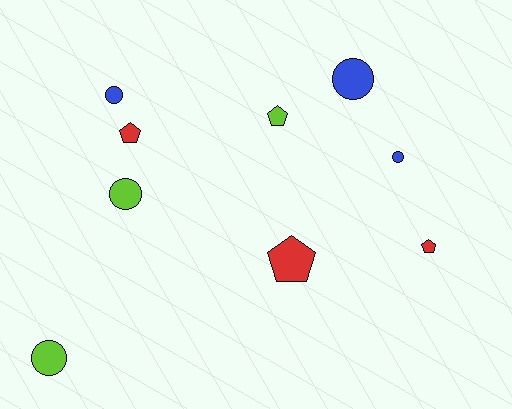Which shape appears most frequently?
Circle, with 5 objects.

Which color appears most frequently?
Blue, with 3 objects.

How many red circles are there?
There are no red circles.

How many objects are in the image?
There are 9 objects.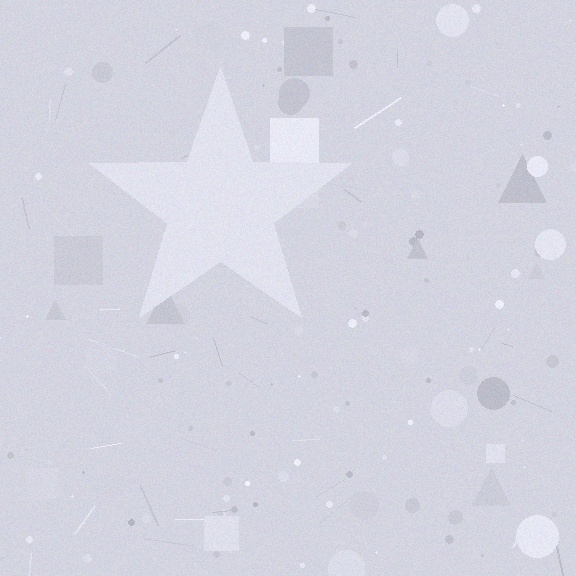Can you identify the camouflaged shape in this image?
The camouflaged shape is a star.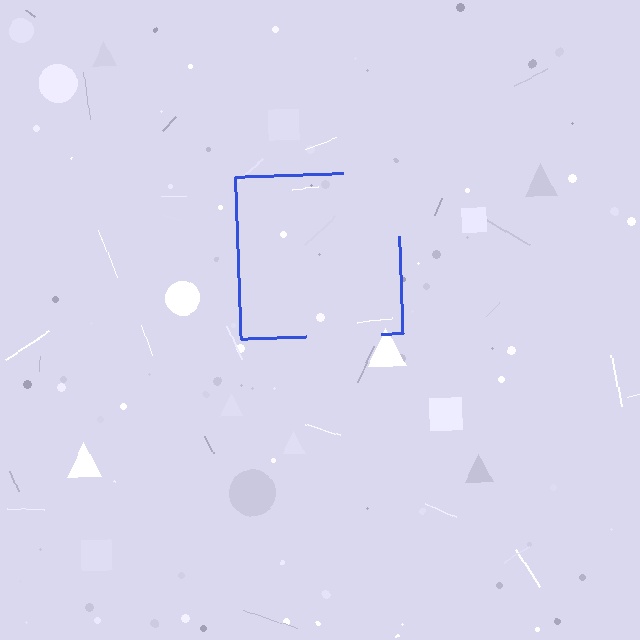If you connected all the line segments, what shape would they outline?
They would outline a square.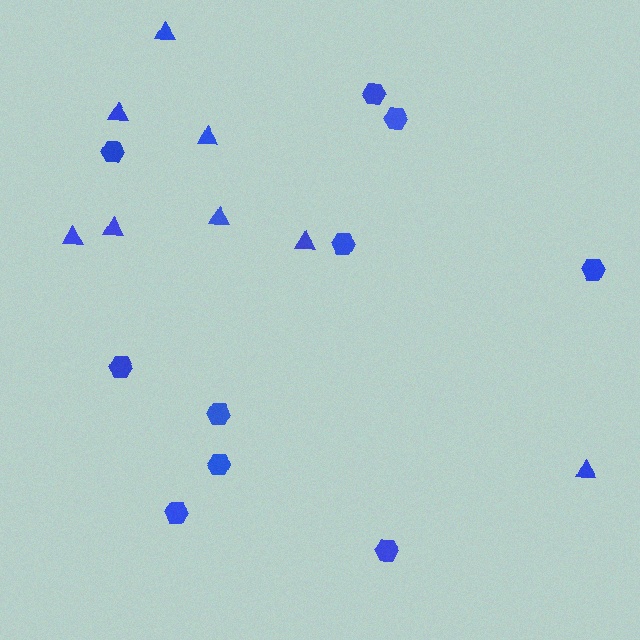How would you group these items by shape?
There are 2 groups: one group of triangles (8) and one group of hexagons (10).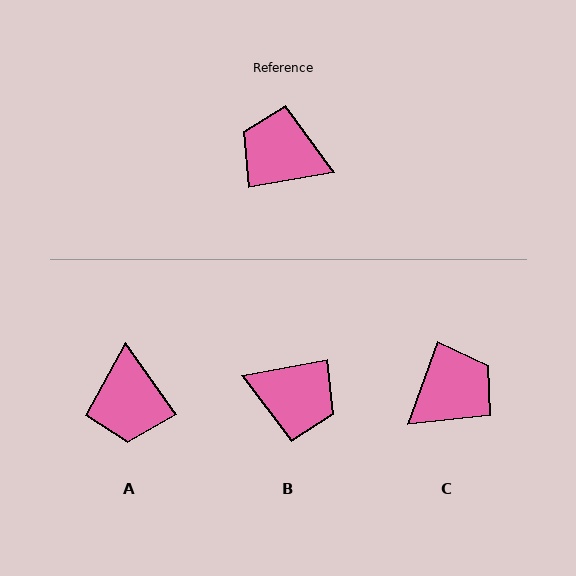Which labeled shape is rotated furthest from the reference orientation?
B, about 179 degrees away.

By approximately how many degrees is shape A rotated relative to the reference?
Approximately 115 degrees counter-clockwise.